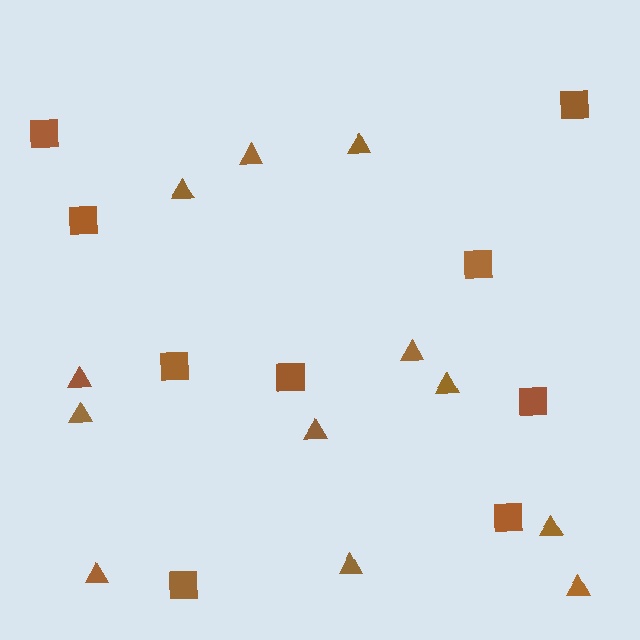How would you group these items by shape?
There are 2 groups: one group of triangles (12) and one group of squares (9).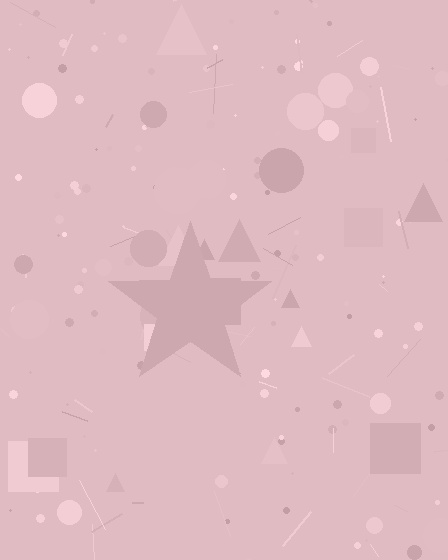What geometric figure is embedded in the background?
A star is embedded in the background.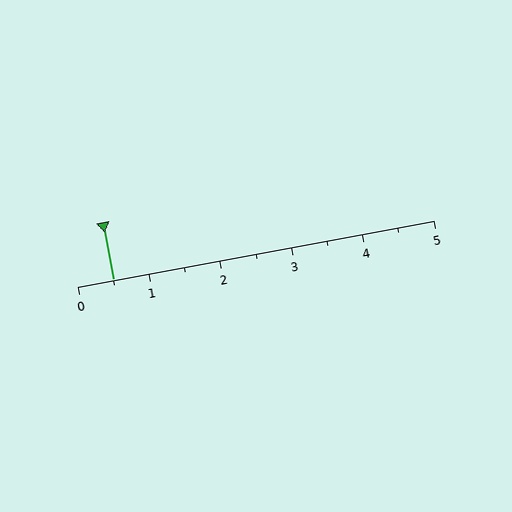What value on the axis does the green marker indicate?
The marker indicates approximately 0.5.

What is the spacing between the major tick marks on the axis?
The major ticks are spaced 1 apart.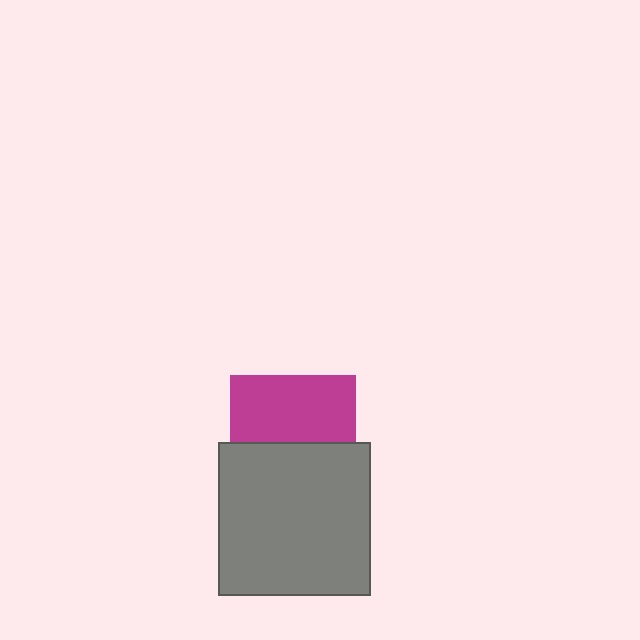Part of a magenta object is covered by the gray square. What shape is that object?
It is a square.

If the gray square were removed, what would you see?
You would see the complete magenta square.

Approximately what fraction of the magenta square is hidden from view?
Roughly 48% of the magenta square is hidden behind the gray square.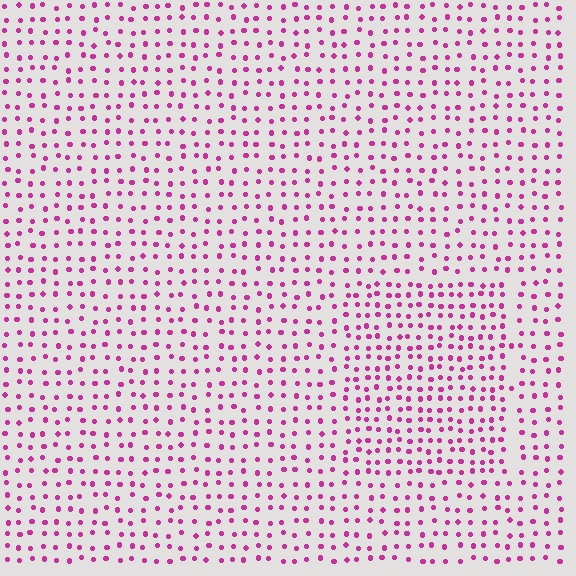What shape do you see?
I see a rectangle.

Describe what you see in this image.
The image contains small magenta elements arranged at two different densities. A rectangle-shaped region is visible where the elements are more densely packed than the surrounding area.